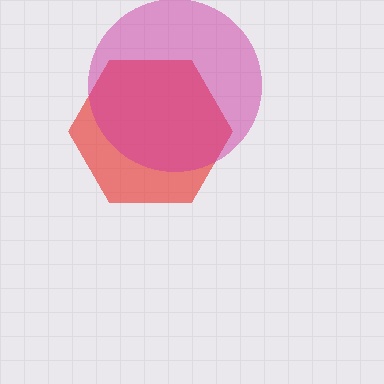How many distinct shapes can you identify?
There are 2 distinct shapes: a red hexagon, a magenta circle.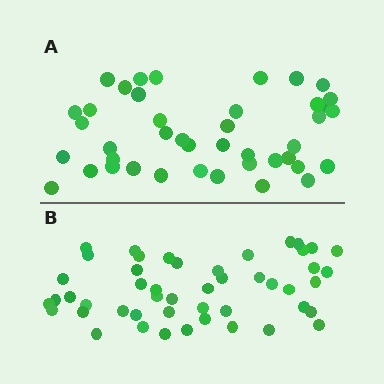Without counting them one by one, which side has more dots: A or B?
Region B (the bottom region) has more dots.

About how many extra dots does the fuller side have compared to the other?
Region B has about 6 more dots than region A.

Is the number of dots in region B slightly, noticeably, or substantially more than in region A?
Region B has only slightly more — the two regions are fairly close. The ratio is roughly 1.1 to 1.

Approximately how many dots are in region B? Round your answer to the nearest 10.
About 50 dots. (The exact count is 48, which rounds to 50.)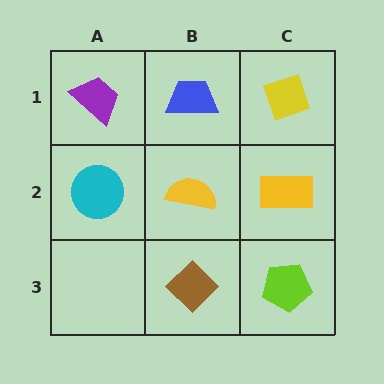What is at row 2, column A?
A cyan circle.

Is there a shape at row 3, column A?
No, that cell is empty.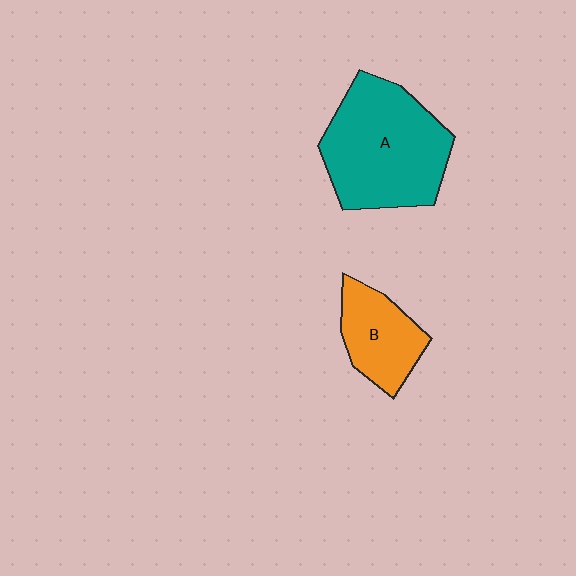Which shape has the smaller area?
Shape B (orange).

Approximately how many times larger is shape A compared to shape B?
Approximately 2.0 times.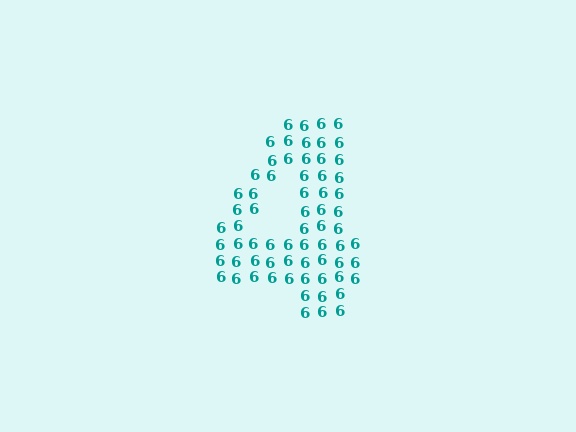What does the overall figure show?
The overall figure shows the digit 4.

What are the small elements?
The small elements are digit 6's.